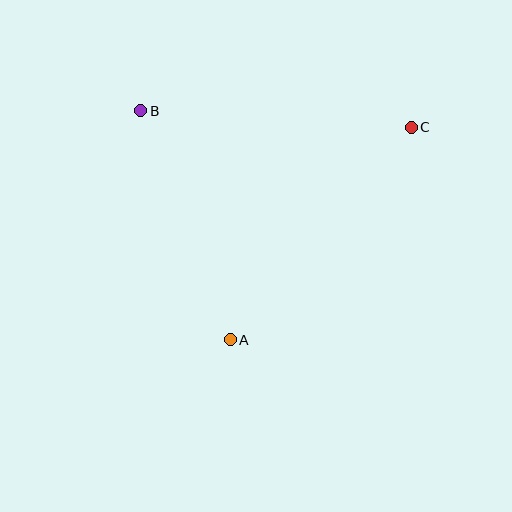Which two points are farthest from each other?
Points A and C are farthest from each other.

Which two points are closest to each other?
Points A and B are closest to each other.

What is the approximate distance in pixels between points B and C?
The distance between B and C is approximately 271 pixels.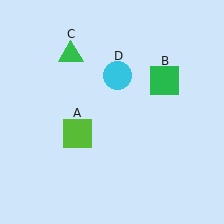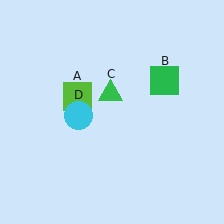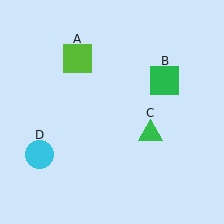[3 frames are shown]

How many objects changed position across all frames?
3 objects changed position: lime square (object A), green triangle (object C), cyan circle (object D).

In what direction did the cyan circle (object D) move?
The cyan circle (object D) moved down and to the left.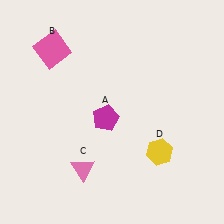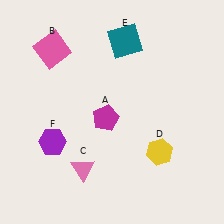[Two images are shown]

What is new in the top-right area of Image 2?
A teal square (E) was added in the top-right area of Image 2.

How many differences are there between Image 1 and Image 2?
There are 2 differences between the two images.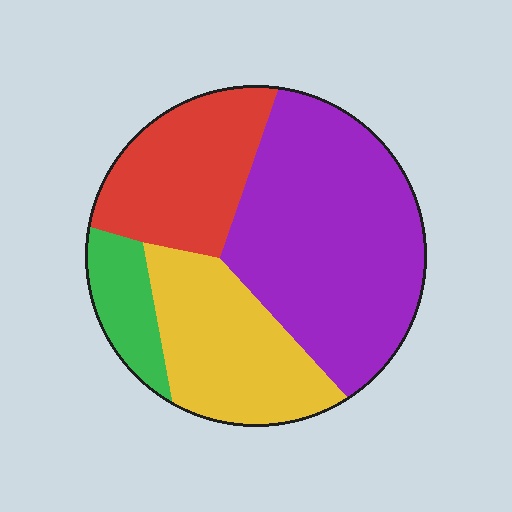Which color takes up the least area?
Green, at roughly 10%.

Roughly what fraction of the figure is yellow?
Yellow takes up about one quarter (1/4) of the figure.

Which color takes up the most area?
Purple, at roughly 45%.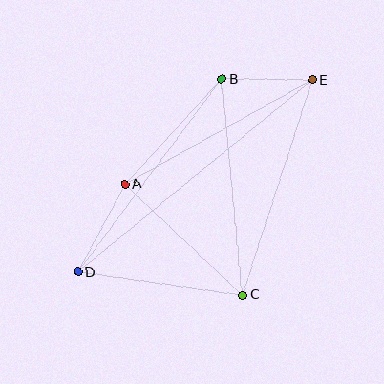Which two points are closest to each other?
Points B and E are closest to each other.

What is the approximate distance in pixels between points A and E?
The distance between A and E is approximately 214 pixels.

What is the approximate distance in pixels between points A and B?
The distance between A and B is approximately 143 pixels.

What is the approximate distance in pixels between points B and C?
The distance between B and C is approximately 217 pixels.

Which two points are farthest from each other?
Points D and E are farthest from each other.